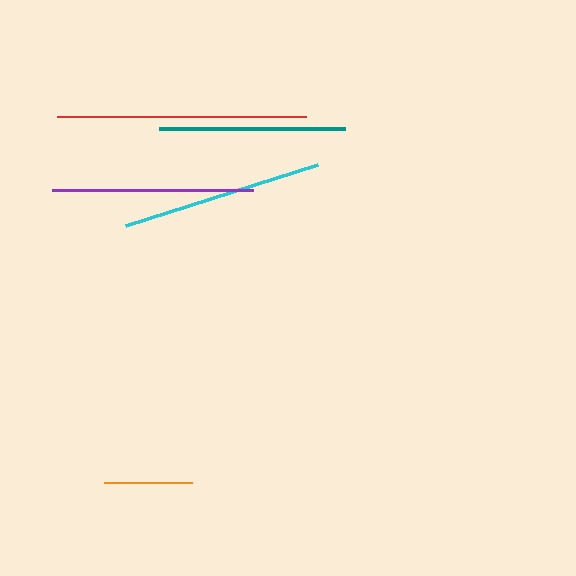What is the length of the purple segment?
The purple segment is approximately 202 pixels long.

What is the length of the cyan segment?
The cyan segment is approximately 202 pixels long.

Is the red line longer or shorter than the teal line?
The red line is longer than the teal line.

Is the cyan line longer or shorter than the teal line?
The cyan line is longer than the teal line.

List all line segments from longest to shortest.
From longest to shortest: red, cyan, purple, teal, orange.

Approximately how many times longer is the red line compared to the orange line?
The red line is approximately 2.8 times the length of the orange line.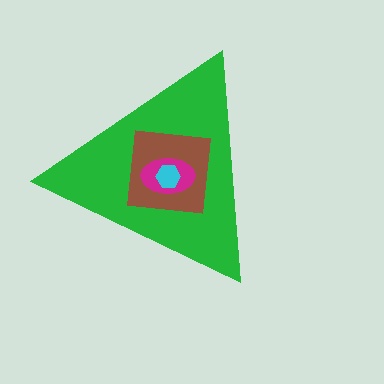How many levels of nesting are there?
4.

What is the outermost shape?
The green triangle.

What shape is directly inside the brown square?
The magenta ellipse.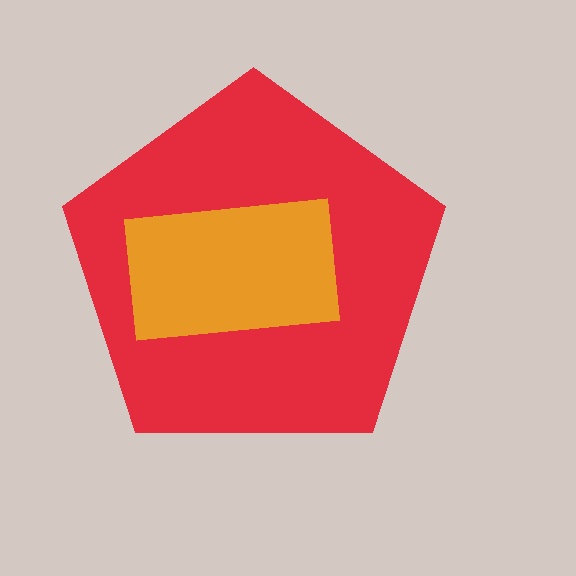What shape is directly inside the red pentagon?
The orange rectangle.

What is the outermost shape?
The red pentagon.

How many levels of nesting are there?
2.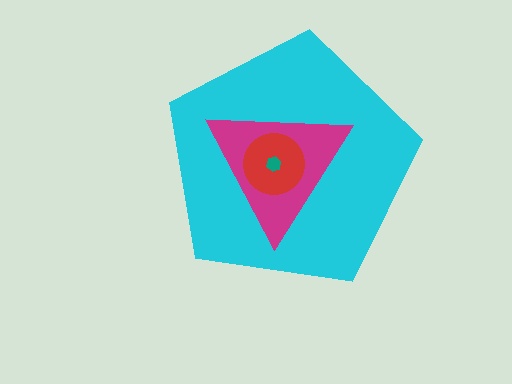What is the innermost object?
The teal hexagon.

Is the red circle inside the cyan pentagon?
Yes.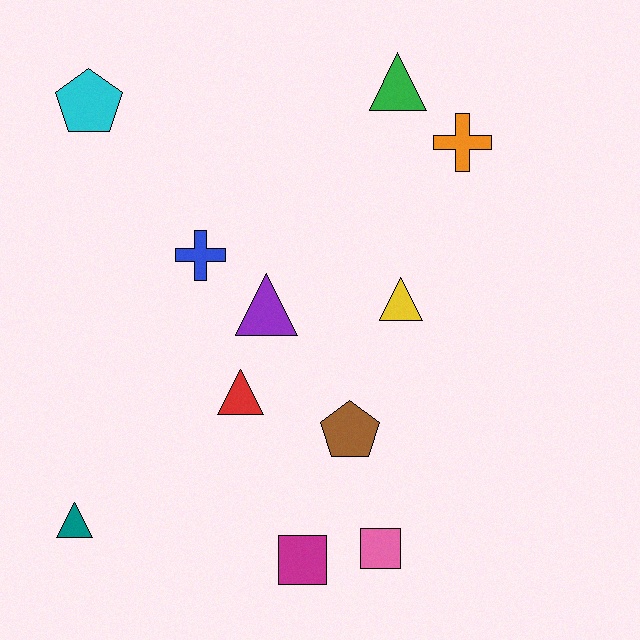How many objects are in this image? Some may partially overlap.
There are 11 objects.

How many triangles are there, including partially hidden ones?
There are 5 triangles.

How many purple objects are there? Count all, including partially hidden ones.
There is 1 purple object.